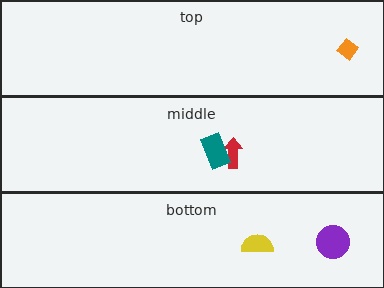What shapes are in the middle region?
The red arrow, the teal rectangle.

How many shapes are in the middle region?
2.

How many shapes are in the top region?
1.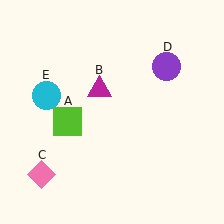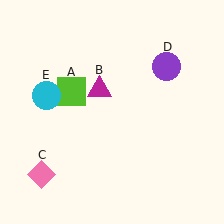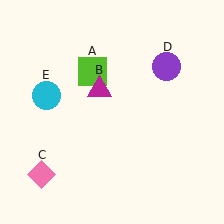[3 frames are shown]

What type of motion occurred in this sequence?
The lime square (object A) rotated clockwise around the center of the scene.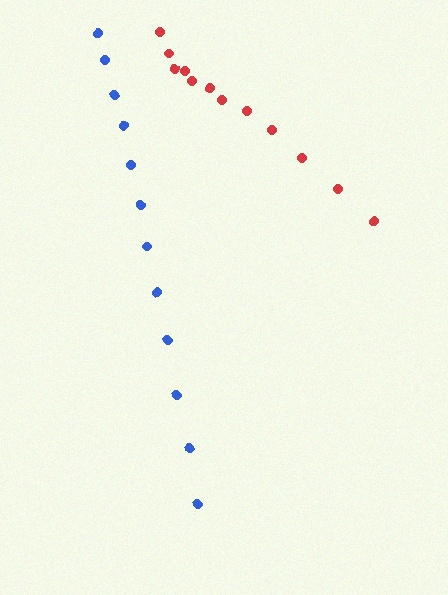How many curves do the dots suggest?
There are 2 distinct paths.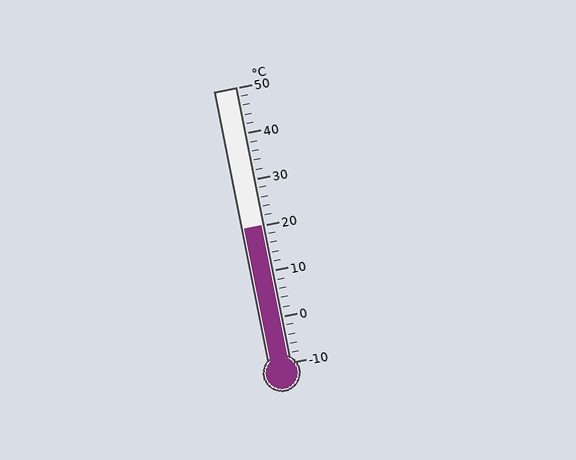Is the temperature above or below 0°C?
The temperature is above 0°C.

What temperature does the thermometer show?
The thermometer shows approximately 20°C.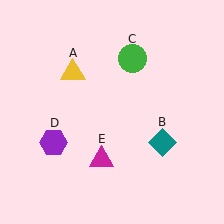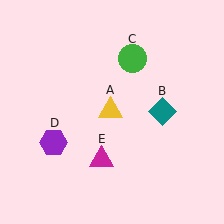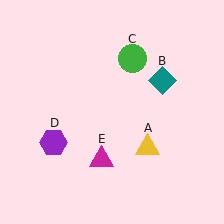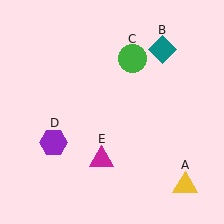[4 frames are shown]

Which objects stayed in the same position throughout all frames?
Green circle (object C) and purple hexagon (object D) and magenta triangle (object E) remained stationary.